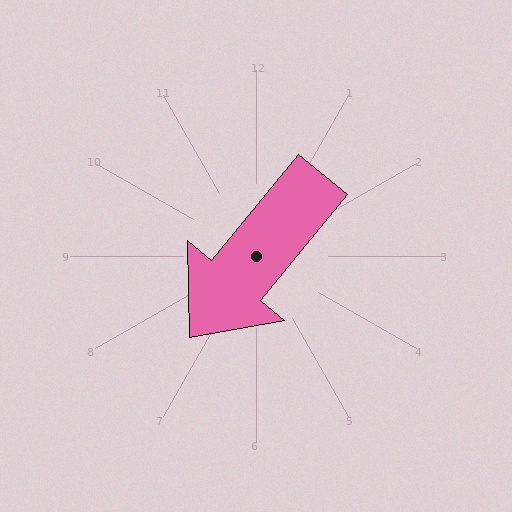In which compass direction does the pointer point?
Southwest.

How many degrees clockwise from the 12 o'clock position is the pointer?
Approximately 220 degrees.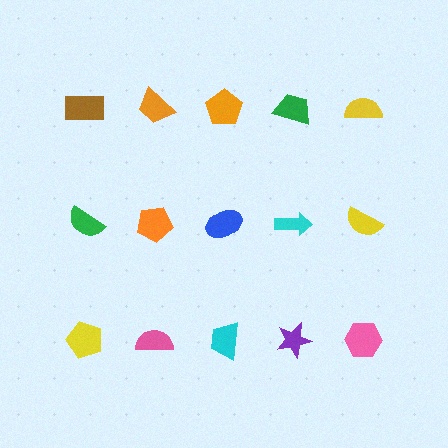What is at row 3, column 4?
A purple star.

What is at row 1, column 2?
An orange trapezoid.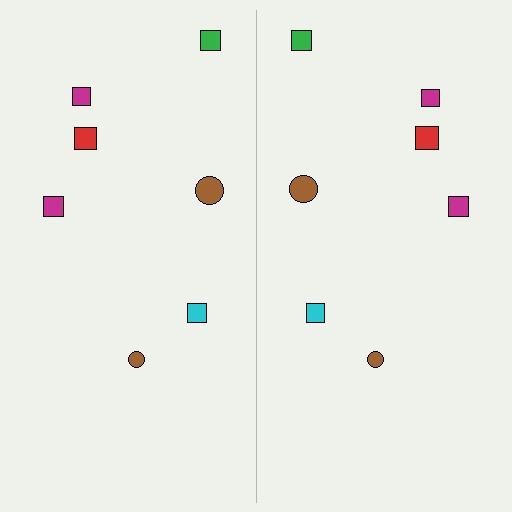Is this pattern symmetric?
Yes, this pattern has bilateral (reflection) symmetry.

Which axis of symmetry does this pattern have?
The pattern has a vertical axis of symmetry running through the center of the image.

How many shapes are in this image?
There are 14 shapes in this image.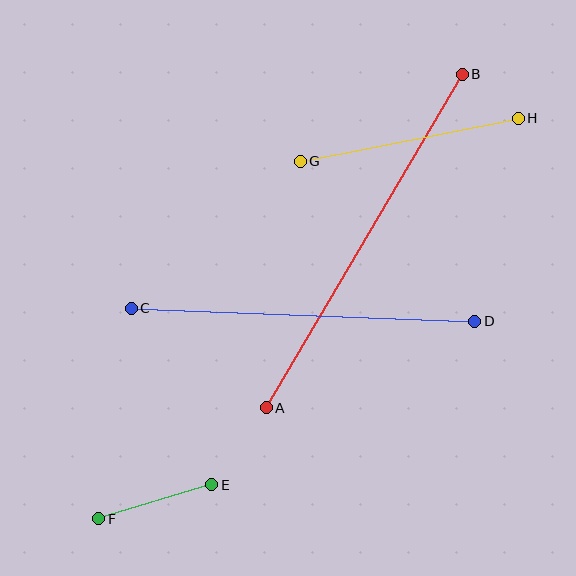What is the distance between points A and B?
The distance is approximately 387 pixels.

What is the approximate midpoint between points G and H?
The midpoint is at approximately (409, 140) pixels.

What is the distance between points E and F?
The distance is approximately 118 pixels.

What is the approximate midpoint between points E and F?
The midpoint is at approximately (155, 502) pixels.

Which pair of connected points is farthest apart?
Points A and B are farthest apart.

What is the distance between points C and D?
The distance is approximately 344 pixels.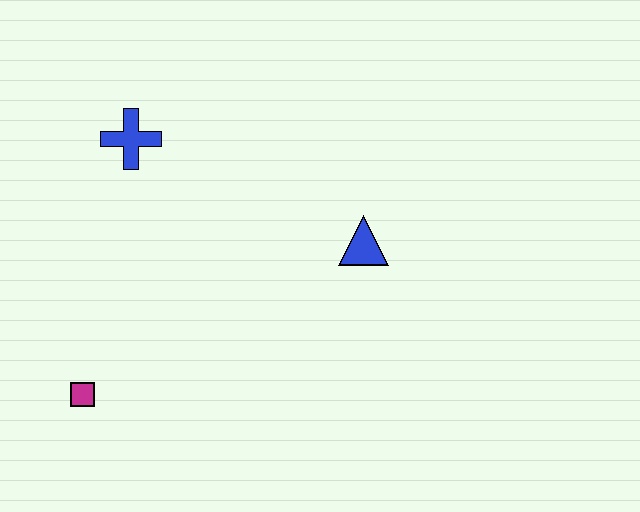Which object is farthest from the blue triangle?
The magenta square is farthest from the blue triangle.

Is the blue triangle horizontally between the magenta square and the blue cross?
No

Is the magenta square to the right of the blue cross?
No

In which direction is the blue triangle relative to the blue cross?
The blue triangle is to the right of the blue cross.